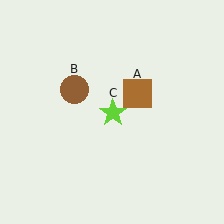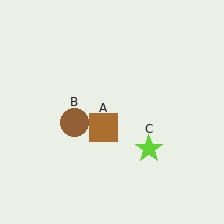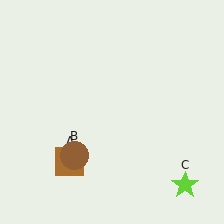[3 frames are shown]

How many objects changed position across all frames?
3 objects changed position: brown square (object A), brown circle (object B), lime star (object C).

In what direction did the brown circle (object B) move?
The brown circle (object B) moved down.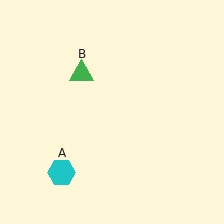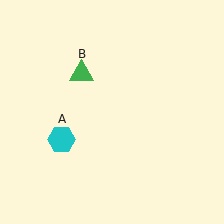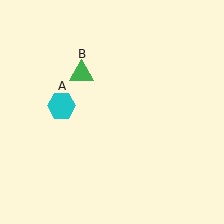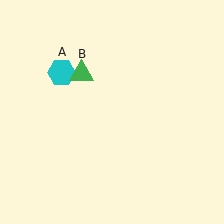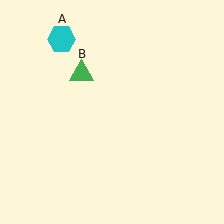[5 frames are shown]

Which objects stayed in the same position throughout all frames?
Green triangle (object B) remained stationary.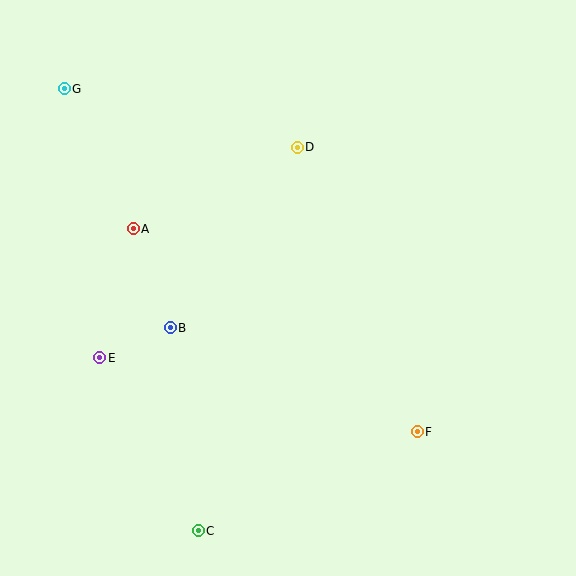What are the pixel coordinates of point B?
Point B is at (170, 328).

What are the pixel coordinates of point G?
Point G is at (64, 89).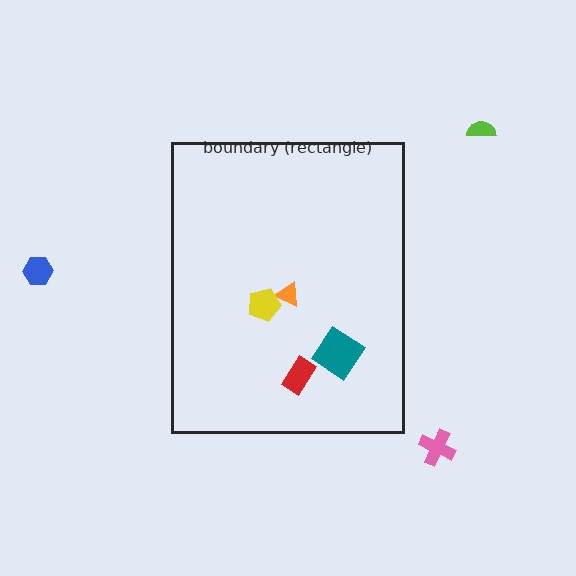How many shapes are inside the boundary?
4 inside, 3 outside.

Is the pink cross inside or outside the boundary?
Outside.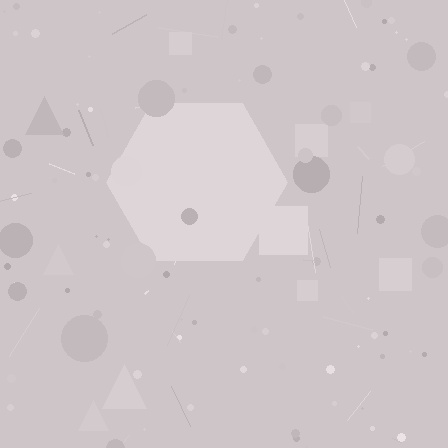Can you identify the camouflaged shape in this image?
The camouflaged shape is a hexagon.